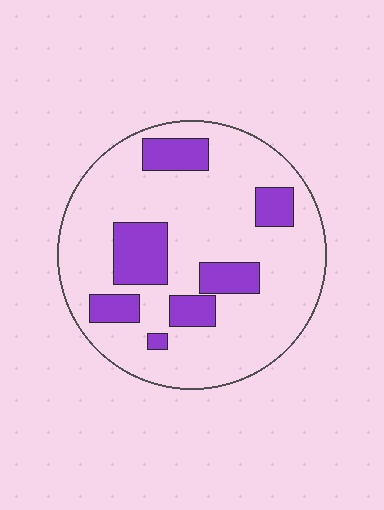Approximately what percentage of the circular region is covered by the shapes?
Approximately 20%.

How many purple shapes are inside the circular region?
7.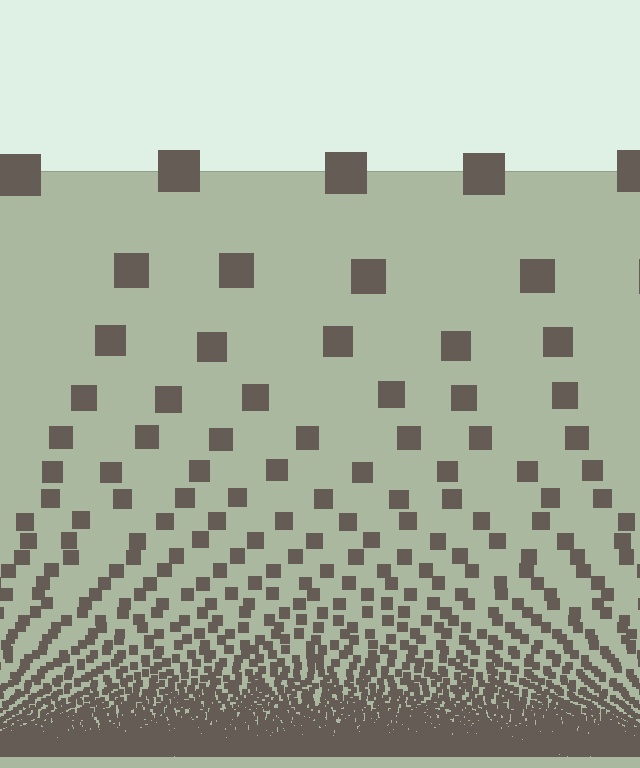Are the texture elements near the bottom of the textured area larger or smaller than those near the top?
Smaller. The gradient is inverted — elements near the bottom are smaller and denser.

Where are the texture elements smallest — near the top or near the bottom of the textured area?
Near the bottom.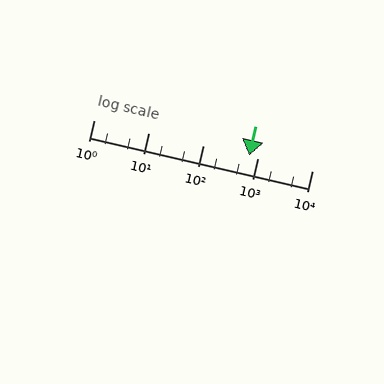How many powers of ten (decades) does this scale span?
The scale spans 4 decades, from 1 to 10000.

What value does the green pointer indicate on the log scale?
The pointer indicates approximately 700.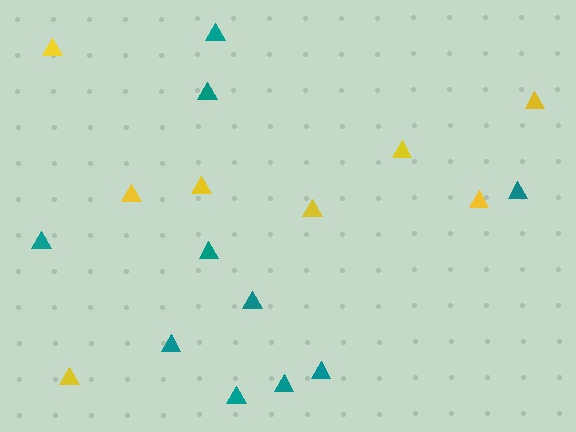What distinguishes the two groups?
There are 2 groups: one group of yellow triangles (8) and one group of teal triangles (10).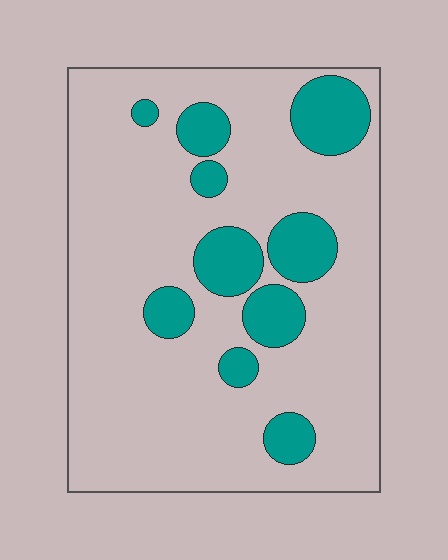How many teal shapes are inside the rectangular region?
10.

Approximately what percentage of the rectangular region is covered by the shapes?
Approximately 20%.